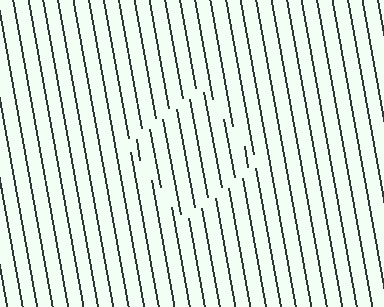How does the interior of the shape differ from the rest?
The interior of the shape contains the same grating, shifted by half a period — the contour is defined by the phase discontinuity where line-ends from the inner and outer gratings abut.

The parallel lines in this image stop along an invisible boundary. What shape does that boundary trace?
An illusory square. The interior of the shape contains the same grating, shifted by half a period — the contour is defined by the phase discontinuity where line-ends from the inner and outer gratings abut.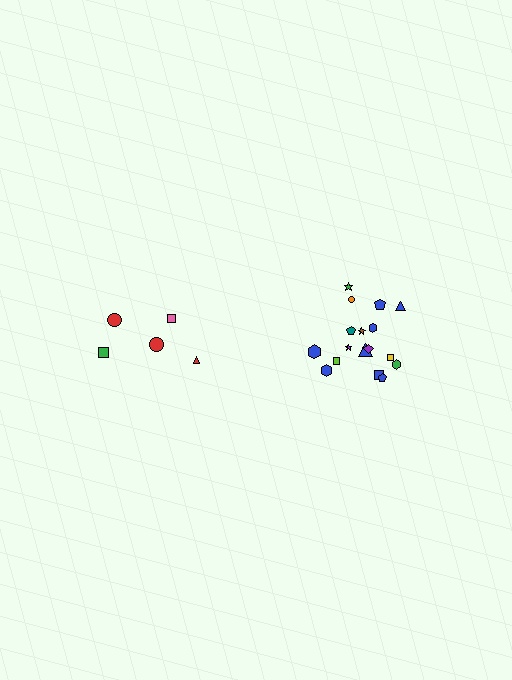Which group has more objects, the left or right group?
The right group.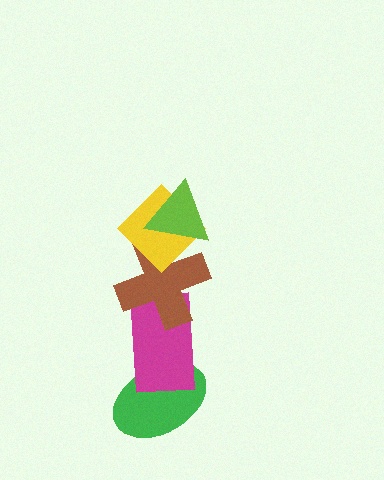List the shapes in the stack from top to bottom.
From top to bottom: the lime triangle, the yellow diamond, the brown cross, the magenta rectangle, the green ellipse.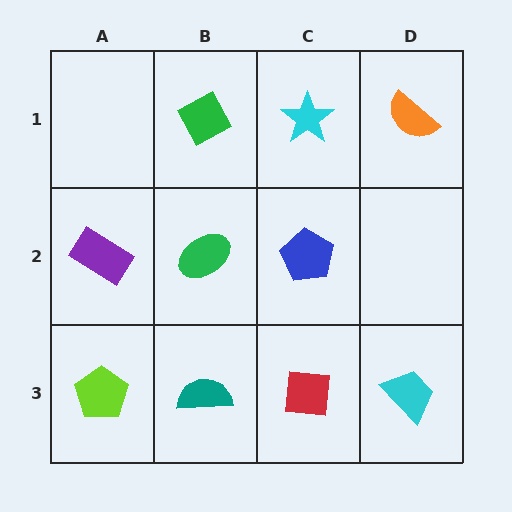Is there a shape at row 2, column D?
No, that cell is empty.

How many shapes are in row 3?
4 shapes.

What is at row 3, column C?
A red square.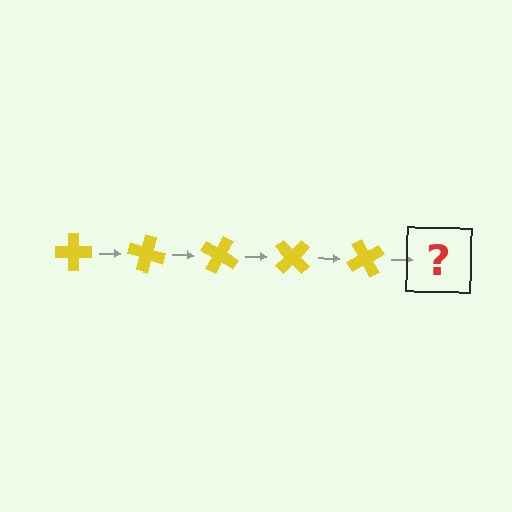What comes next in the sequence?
The next element should be a yellow cross rotated 75 degrees.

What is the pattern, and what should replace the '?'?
The pattern is that the cross rotates 15 degrees each step. The '?' should be a yellow cross rotated 75 degrees.